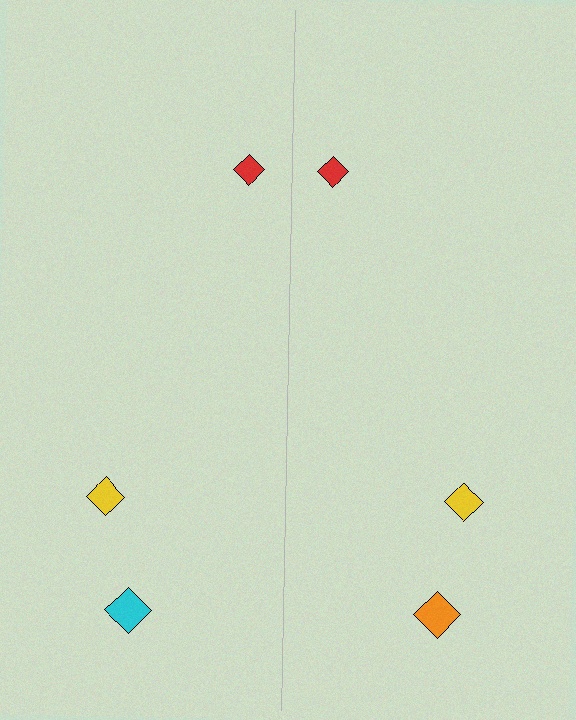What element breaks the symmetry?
The orange diamond on the right side breaks the symmetry — its mirror counterpart is cyan.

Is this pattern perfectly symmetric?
No, the pattern is not perfectly symmetric. The orange diamond on the right side breaks the symmetry — its mirror counterpart is cyan.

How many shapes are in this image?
There are 6 shapes in this image.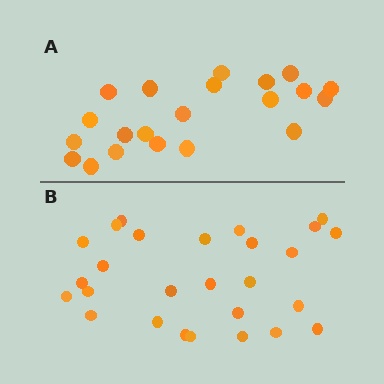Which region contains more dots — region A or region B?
Region B (the bottom region) has more dots.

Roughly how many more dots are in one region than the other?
Region B has about 6 more dots than region A.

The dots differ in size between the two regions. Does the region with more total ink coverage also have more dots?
No. Region A has more total ink coverage because its dots are larger, but region B actually contains more individual dots. Total area can be misleading — the number of items is what matters here.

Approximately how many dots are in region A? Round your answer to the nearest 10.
About 20 dots. (The exact count is 21, which rounds to 20.)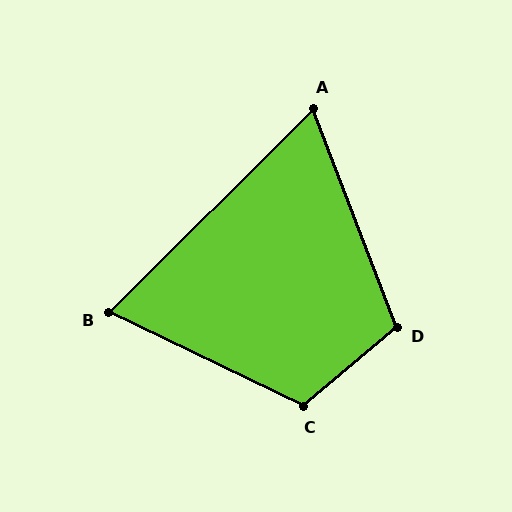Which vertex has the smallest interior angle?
A, at approximately 66 degrees.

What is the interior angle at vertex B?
Approximately 71 degrees (acute).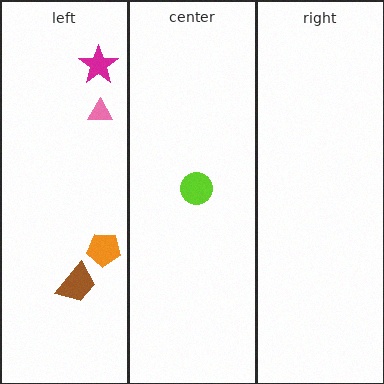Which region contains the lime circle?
The center region.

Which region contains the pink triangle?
The left region.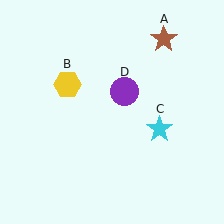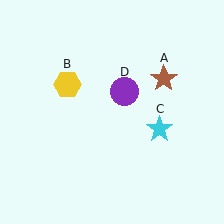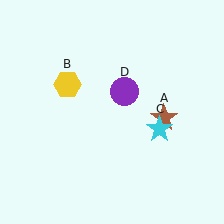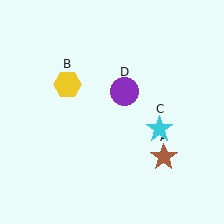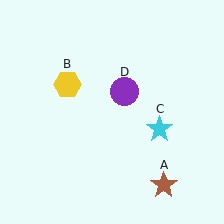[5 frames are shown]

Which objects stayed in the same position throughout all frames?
Yellow hexagon (object B) and cyan star (object C) and purple circle (object D) remained stationary.